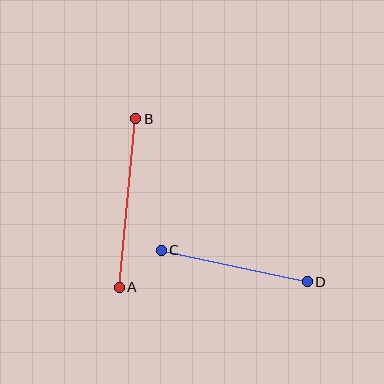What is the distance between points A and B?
The distance is approximately 169 pixels.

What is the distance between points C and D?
The distance is approximately 149 pixels.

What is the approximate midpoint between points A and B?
The midpoint is at approximately (128, 203) pixels.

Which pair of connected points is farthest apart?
Points A and B are farthest apart.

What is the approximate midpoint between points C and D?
The midpoint is at approximately (234, 266) pixels.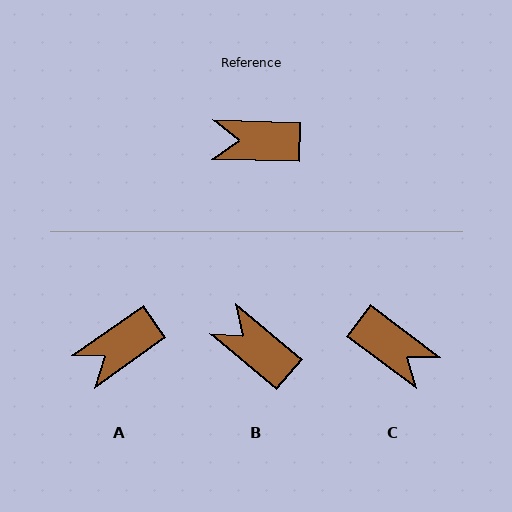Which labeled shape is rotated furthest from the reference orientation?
C, about 145 degrees away.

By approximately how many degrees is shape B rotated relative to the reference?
Approximately 38 degrees clockwise.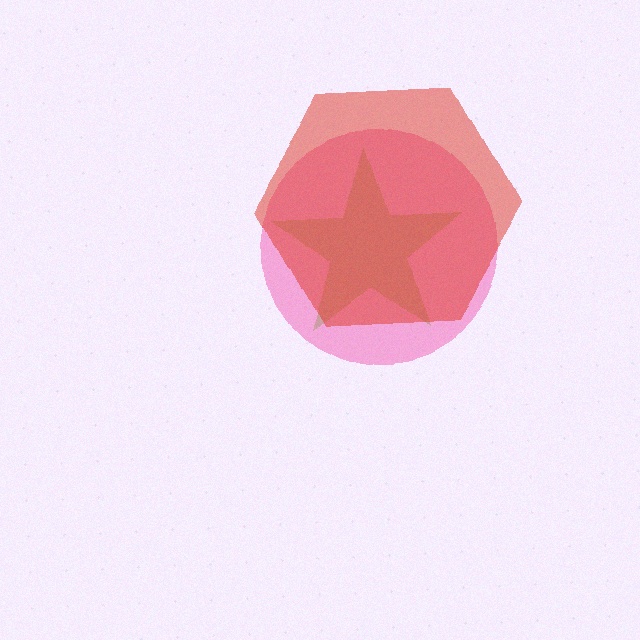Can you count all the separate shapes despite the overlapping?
Yes, there are 3 separate shapes.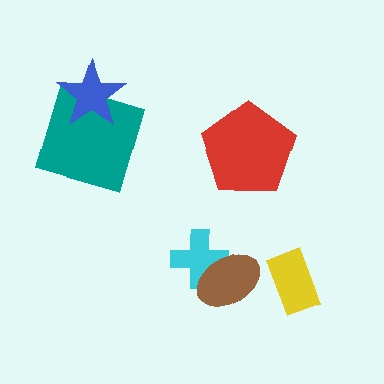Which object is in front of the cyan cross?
The brown ellipse is in front of the cyan cross.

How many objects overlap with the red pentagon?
0 objects overlap with the red pentagon.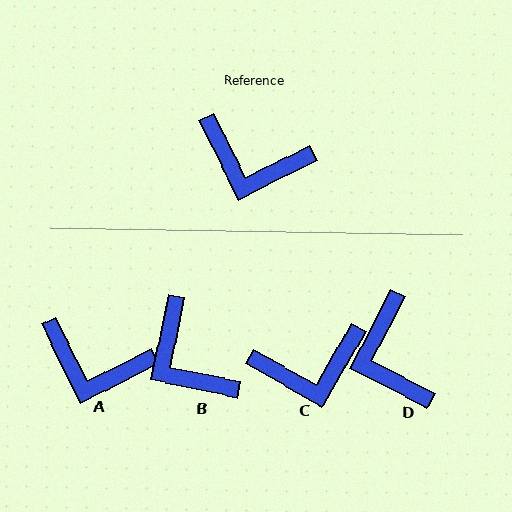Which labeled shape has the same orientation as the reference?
A.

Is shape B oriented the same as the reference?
No, it is off by about 38 degrees.